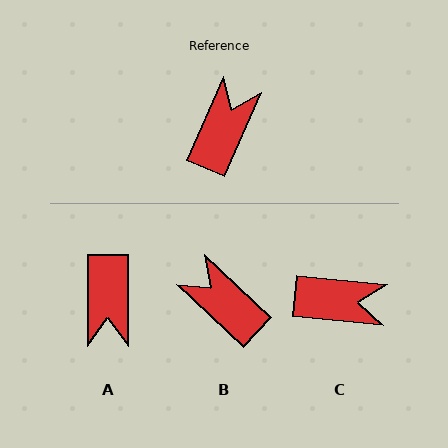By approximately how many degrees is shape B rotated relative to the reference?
Approximately 70 degrees counter-clockwise.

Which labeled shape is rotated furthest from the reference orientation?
A, about 156 degrees away.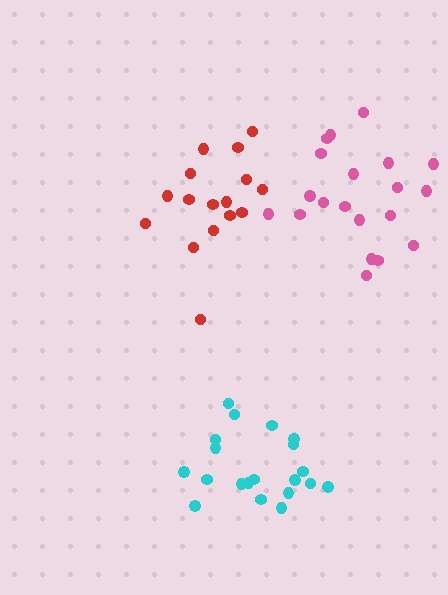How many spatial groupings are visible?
There are 3 spatial groupings.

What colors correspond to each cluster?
The clusters are colored: red, pink, cyan.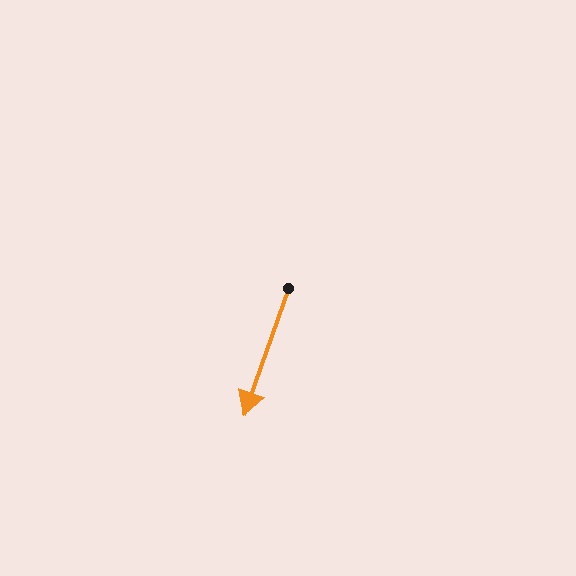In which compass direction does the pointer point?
South.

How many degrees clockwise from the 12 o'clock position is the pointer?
Approximately 199 degrees.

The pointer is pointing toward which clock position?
Roughly 7 o'clock.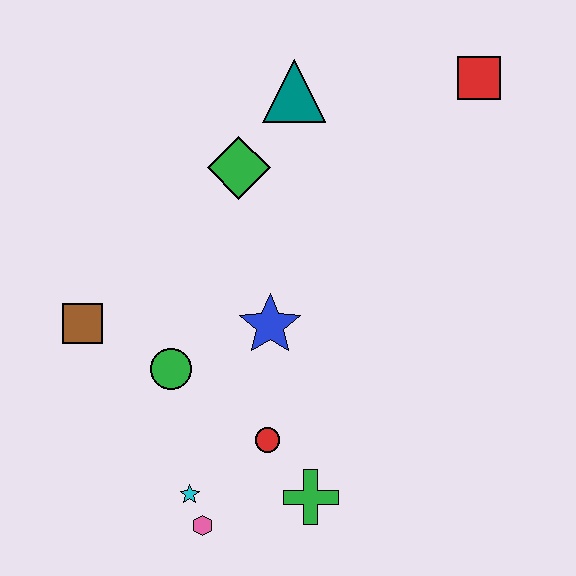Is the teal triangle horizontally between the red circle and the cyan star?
No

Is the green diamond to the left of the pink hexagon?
No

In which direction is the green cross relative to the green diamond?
The green cross is below the green diamond.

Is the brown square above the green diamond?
No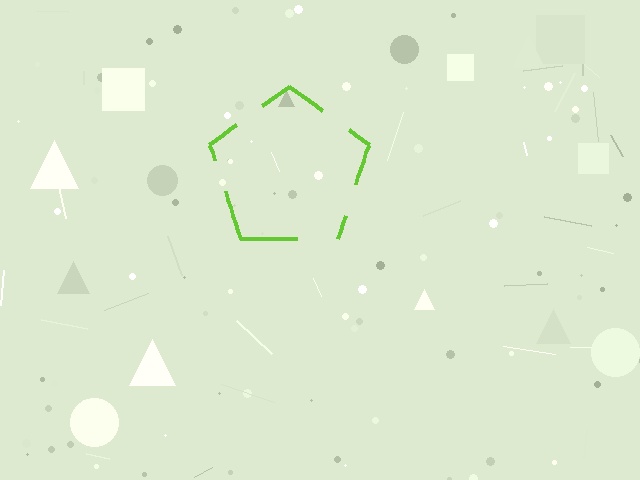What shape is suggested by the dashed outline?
The dashed outline suggests a pentagon.